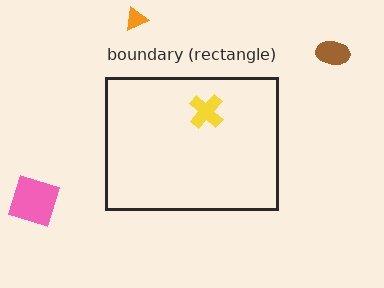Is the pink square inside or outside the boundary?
Outside.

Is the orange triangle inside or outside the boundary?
Outside.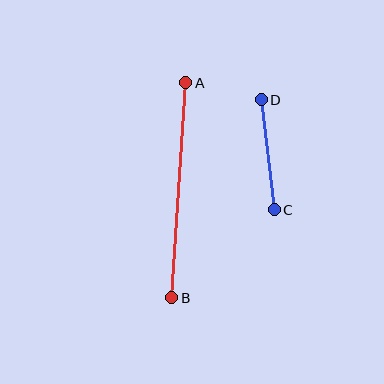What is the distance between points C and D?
The distance is approximately 111 pixels.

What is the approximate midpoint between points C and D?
The midpoint is at approximately (268, 155) pixels.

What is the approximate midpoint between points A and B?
The midpoint is at approximately (179, 190) pixels.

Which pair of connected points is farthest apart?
Points A and B are farthest apart.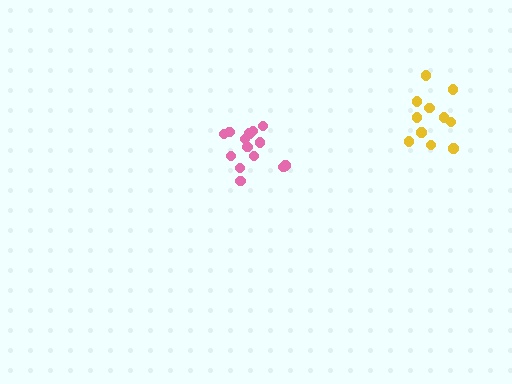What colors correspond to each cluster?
The clusters are colored: yellow, pink.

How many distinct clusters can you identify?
There are 2 distinct clusters.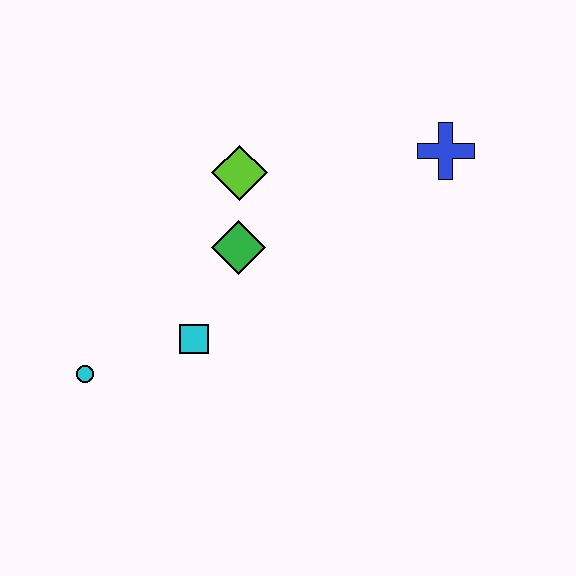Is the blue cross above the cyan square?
Yes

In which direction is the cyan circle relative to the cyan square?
The cyan circle is to the left of the cyan square.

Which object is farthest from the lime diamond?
The cyan circle is farthest from the lime diamond.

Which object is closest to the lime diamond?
The green diamond is closest to the lime diamond.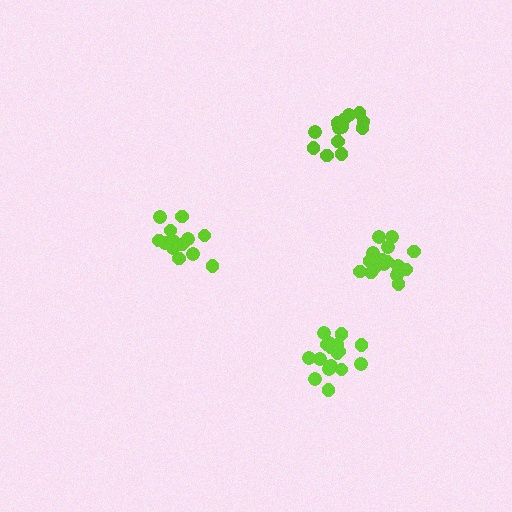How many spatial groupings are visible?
There are 4 spatial groupings.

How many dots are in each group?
Group 1: 18 dots, Group 2: 17 dots, Group 3: 14 dots, Group 4: 15 dots (64 total).